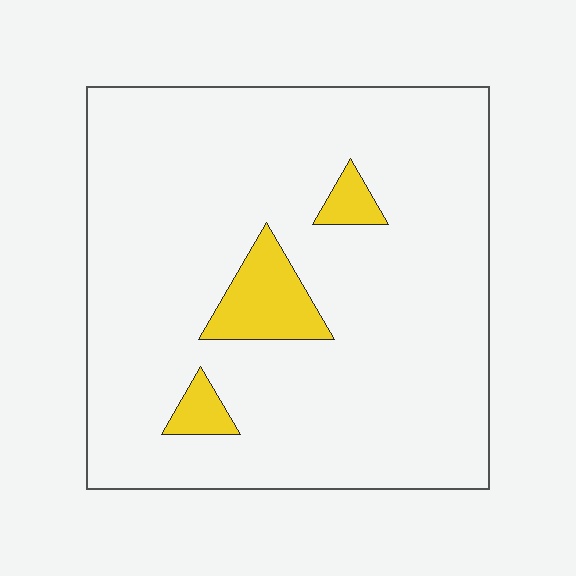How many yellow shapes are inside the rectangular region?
3.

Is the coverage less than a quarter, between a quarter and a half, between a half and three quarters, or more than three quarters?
Less than a quarter.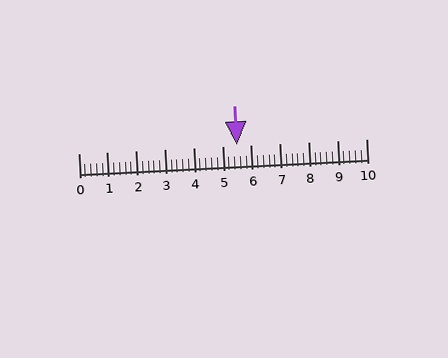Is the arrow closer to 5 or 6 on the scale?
The arrow is closer to 6.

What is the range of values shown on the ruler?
The ruler shows values from 0 to 10.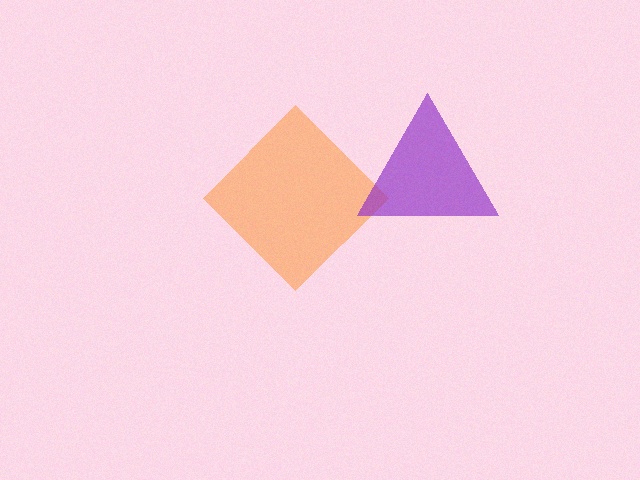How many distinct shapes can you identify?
There are 2 distinct shapes: an orange diamond, a purple triangle.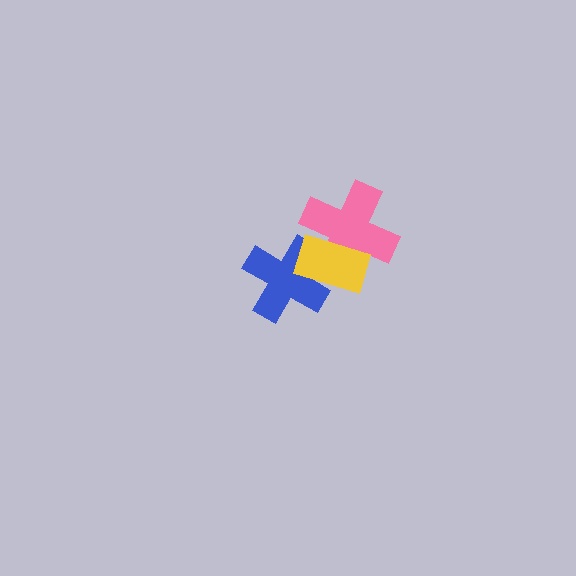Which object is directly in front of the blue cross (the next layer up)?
The pink cross is directly in front of the blue cross.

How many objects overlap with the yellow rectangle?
2 objects overlap with the yellow rectangle.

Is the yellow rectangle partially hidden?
No, no other shape covers it.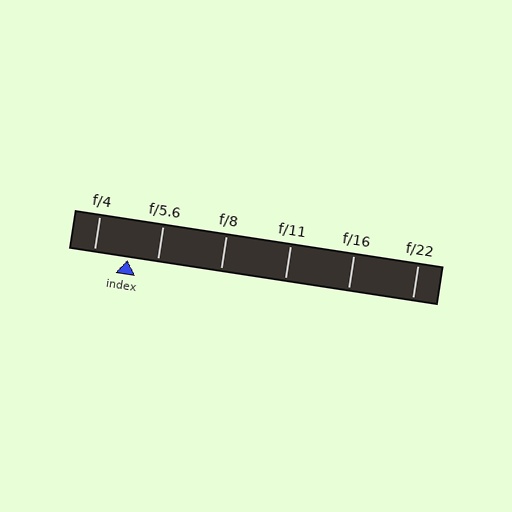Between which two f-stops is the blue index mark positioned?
The index mark is between f/4 and f/5.6.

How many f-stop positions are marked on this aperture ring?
There are 6 f-stop positions marked.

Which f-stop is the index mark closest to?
The index mark is closest to f/5.6.